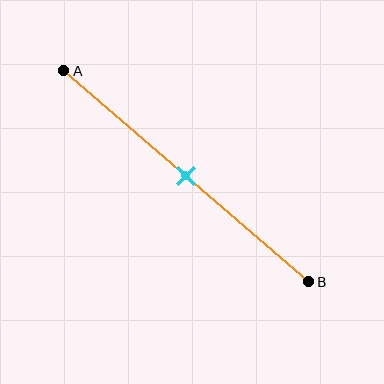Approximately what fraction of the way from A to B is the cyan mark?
The cyan mark is approximately 50% of the way from A to B.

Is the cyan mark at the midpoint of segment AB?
Yes, the mark is approximately at the midpoint.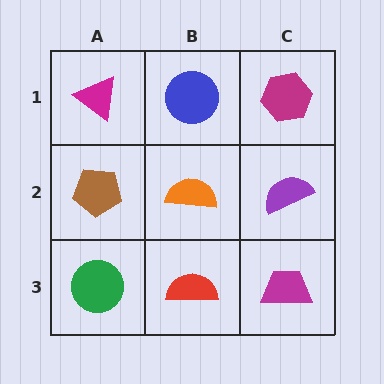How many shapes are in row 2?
3 shapes.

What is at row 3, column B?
A red semicircle.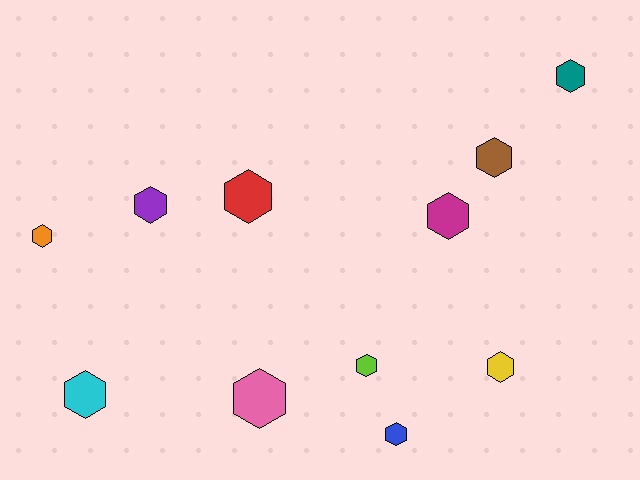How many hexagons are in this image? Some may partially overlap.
There are 11 hexagons.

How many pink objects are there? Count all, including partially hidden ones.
There is 1 pink object.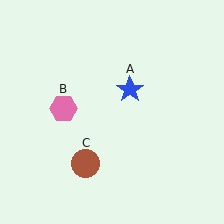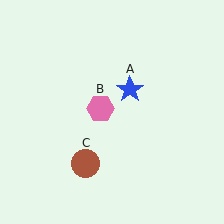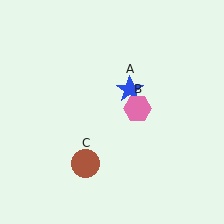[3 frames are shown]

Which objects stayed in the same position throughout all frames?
Blue star (object A) and brown circle (object C) remained stationary.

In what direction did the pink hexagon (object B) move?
The pink hexagon (object B) moved right.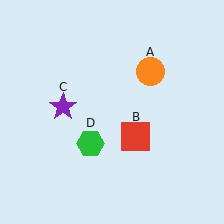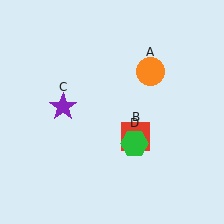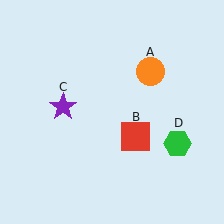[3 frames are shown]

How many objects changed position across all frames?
1 object changed position: green hexagon (object D).